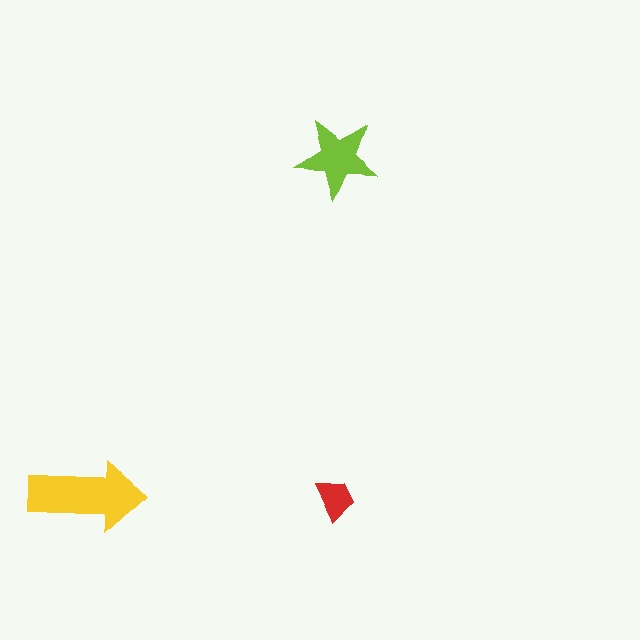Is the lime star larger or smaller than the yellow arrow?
Smaller.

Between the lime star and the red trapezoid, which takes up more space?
The lime star.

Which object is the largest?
The yellow arrow.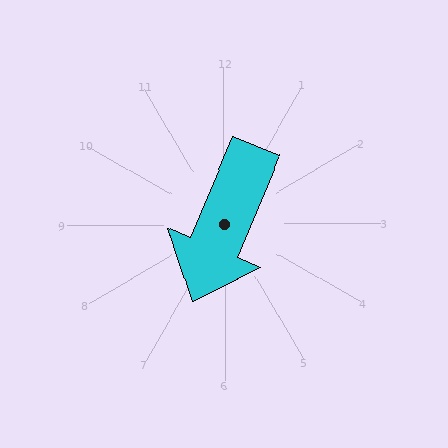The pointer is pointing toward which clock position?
Roughly 7 o'clock.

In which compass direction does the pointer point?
Southwest.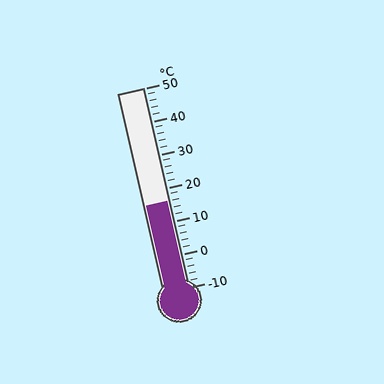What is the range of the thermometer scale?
The thermometer scale ranges from -10°C to 50°C.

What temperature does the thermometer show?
The thermometer shows approximately 16°C.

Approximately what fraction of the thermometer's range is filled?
The thermometer is filled to approximately 45% of its range.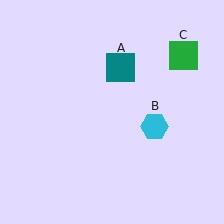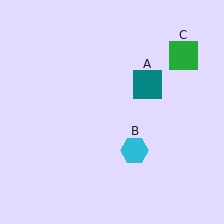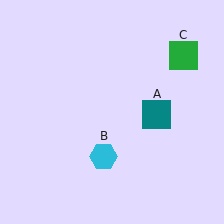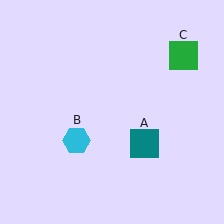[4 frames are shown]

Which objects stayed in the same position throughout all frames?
Green square (object C) remained stationary.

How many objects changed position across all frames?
2 objects changed position: teal square (object A), cyan hexagon (object B).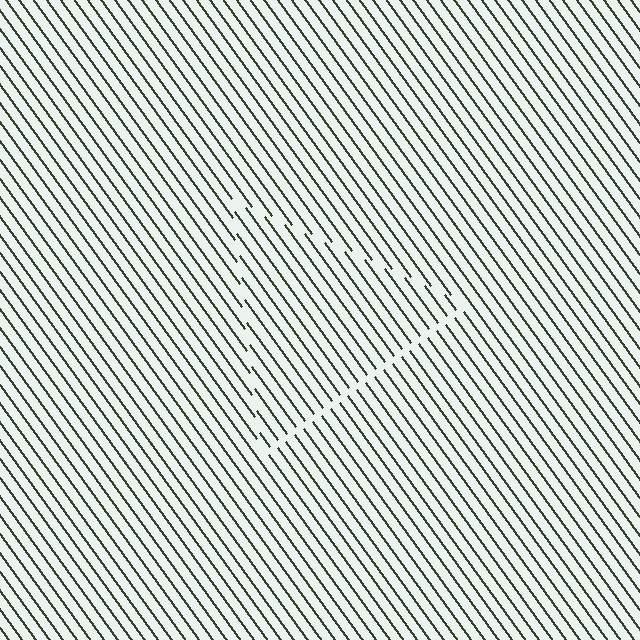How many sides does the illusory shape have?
3 sides — the line-ends trace a triangle.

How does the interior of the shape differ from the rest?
The interior of the shape contains the same grating, shifted by half a period — the contour is defined by the phase discontinuity where line-ends from the inner and outer gratings abut.